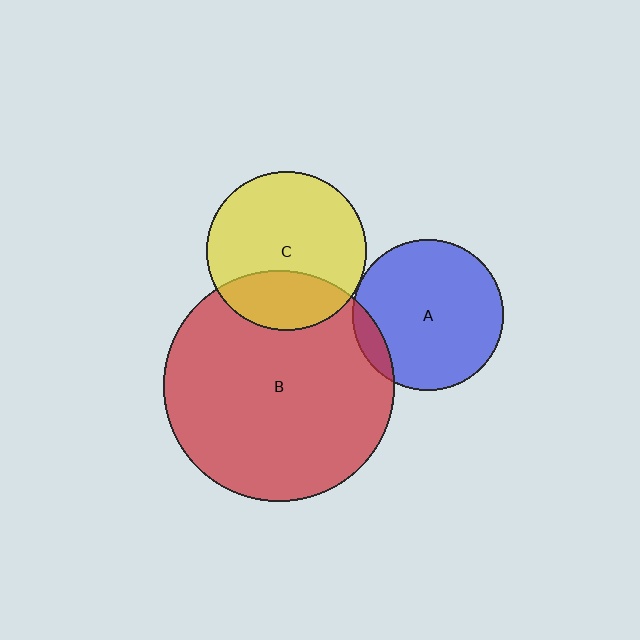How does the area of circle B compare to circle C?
Approximately 2.1 times.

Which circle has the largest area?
Circle B (red).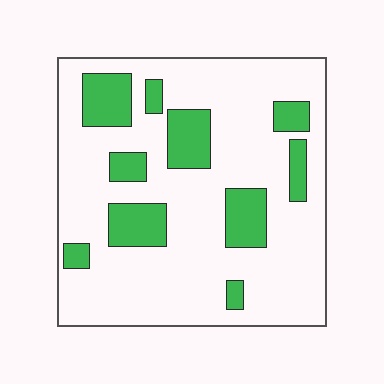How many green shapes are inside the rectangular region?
10.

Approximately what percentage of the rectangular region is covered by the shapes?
Approximately 20%.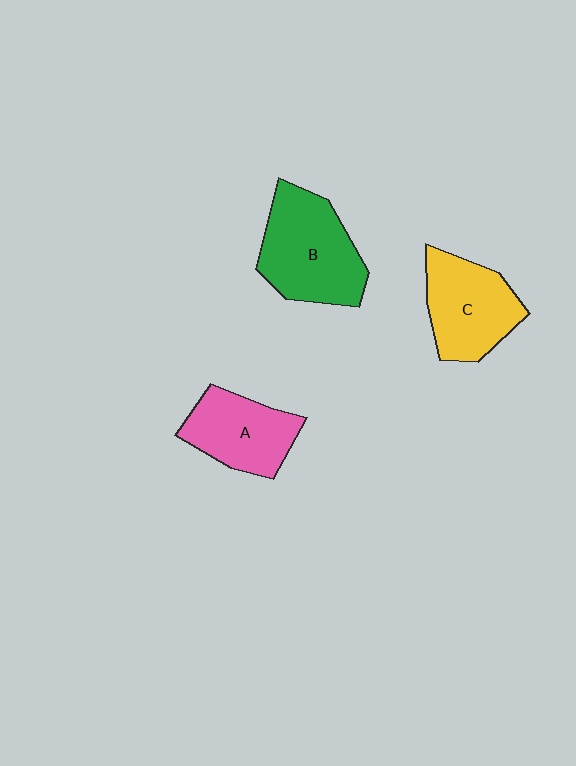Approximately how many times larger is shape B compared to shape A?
Approximately 1.3 times.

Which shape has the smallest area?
Shape A (pink).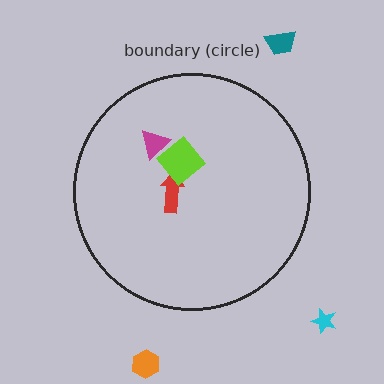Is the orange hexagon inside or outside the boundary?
Outside.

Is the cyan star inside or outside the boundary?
Outside.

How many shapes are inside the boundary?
3 inside, 3 outside.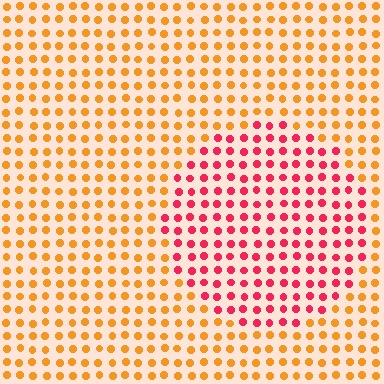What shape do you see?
I see a circle.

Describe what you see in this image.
The image is filled with small orange elements in a uniform arrangement. A circle-shaped region is visible where the elements are tinted to a slightly different hue, forming a subtle color boundary.